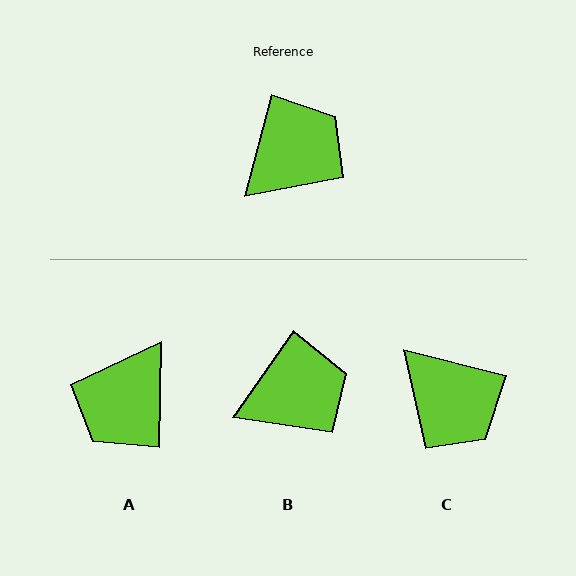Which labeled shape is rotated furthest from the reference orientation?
A, about 166 degrees away.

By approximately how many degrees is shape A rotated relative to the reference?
Approximately 166 degrees clockwise.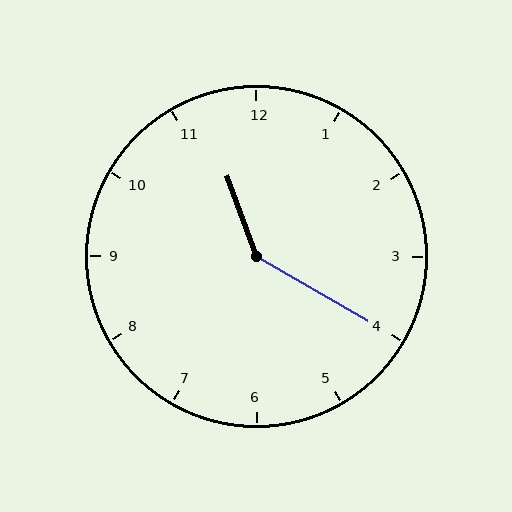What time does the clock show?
11:20.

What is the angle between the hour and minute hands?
Approximately 140 degrees.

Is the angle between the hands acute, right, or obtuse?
It is obtuse.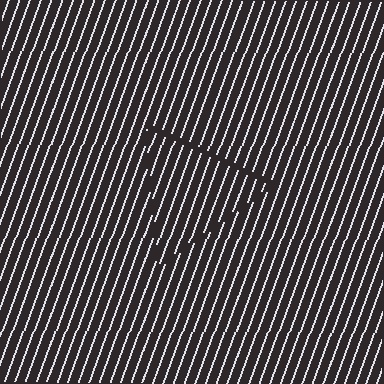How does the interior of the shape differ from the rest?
The interior of the shape contains the same grating, shifted by half a period — the contour is defined by the phase discontinuity where line-ends from the inner and outer gratings abut.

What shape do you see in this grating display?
An illusory triangle. The interior of the shape contains the same grating, shifted by half a period — the contour is defined by the phase discontinuity where line-ends from the inner and outer gratings abut.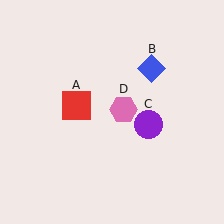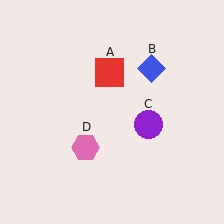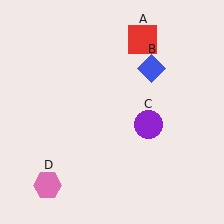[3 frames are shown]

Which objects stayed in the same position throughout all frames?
Blue diamond (object B) and purple circle (object C) remained stationary.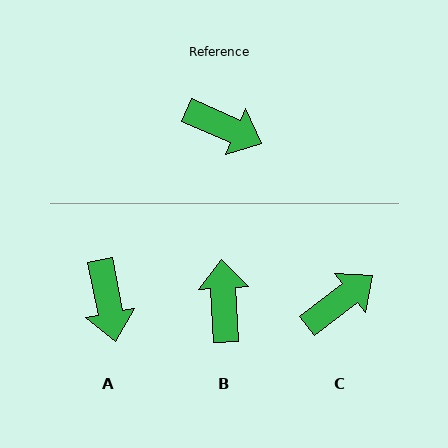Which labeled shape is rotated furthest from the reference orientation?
B, about 117 degrees away.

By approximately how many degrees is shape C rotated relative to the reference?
Approximately 62 degrees counter-clockwise.